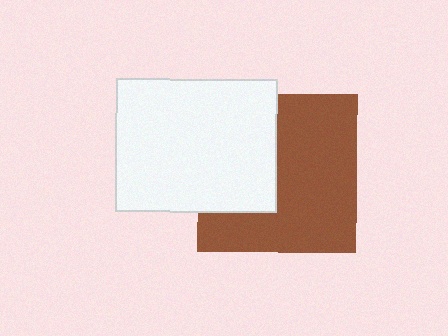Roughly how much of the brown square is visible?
About half of it is visible (roughly 62%).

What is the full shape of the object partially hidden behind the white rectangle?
The partially hidden object is a brown square.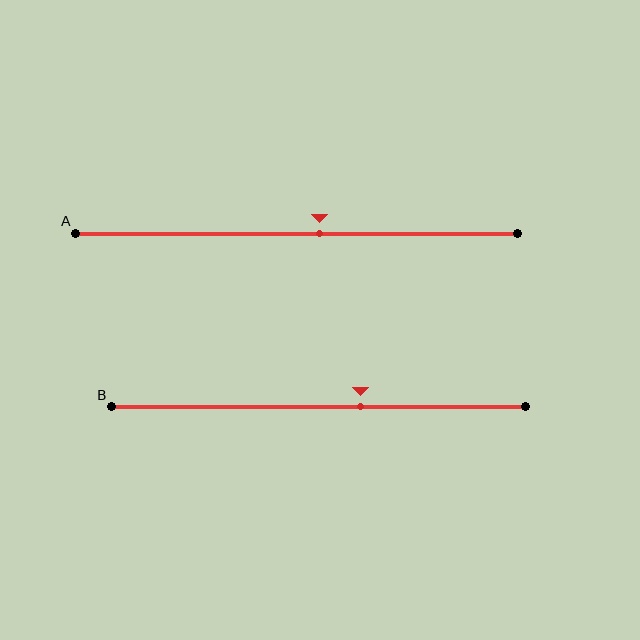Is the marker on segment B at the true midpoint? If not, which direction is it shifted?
No, the marker on segment B is shifted to the right by about 10% of the segment length.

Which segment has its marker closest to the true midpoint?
Segment A has its marker closest to the true midpoint.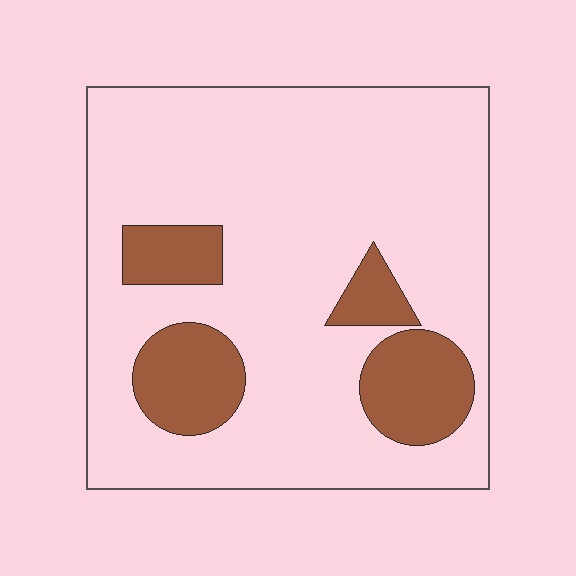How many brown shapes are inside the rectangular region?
4.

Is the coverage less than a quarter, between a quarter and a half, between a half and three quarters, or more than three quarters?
Less than a quarter.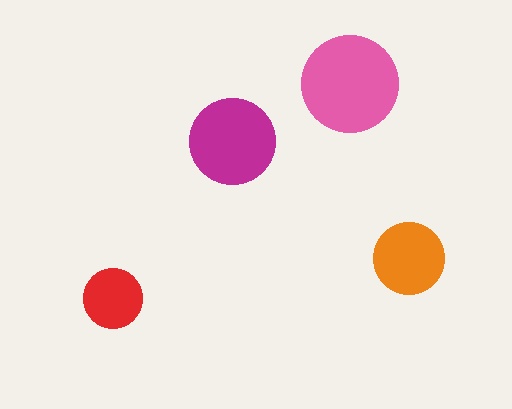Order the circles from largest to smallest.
the pink one, the magenta one, the orange one, the red one.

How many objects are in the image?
There are 4 objects in the image.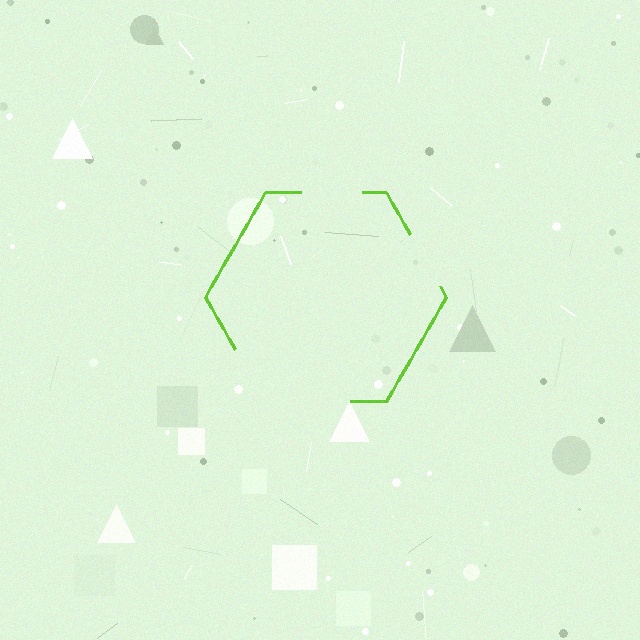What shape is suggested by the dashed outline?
The dashed outline suggests a hexagon.